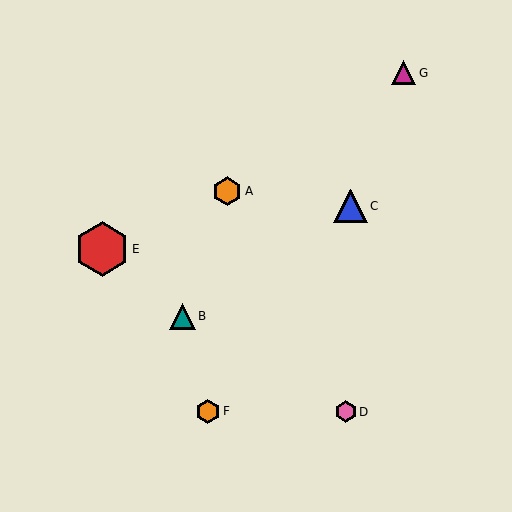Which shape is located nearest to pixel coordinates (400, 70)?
The magenta triangle (labeled G) at (404, 73) is nearest to that location.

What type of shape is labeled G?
Shape G is a magenta triangle.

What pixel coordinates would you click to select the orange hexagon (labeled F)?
Click at (208, 411) to select the orange hexagon F.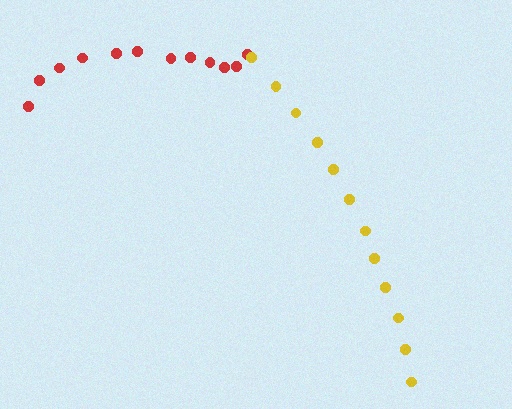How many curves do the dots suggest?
There are 2 distinct paths.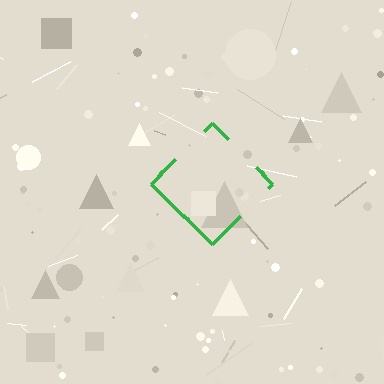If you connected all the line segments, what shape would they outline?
They would outline a diamond.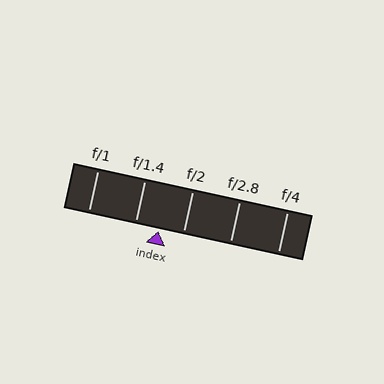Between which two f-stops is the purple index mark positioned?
The index mark is between f/1.4 and f/2.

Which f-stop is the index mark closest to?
The index mark is closest to f/2.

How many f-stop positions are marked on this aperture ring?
There are 5 f-stop positions marked.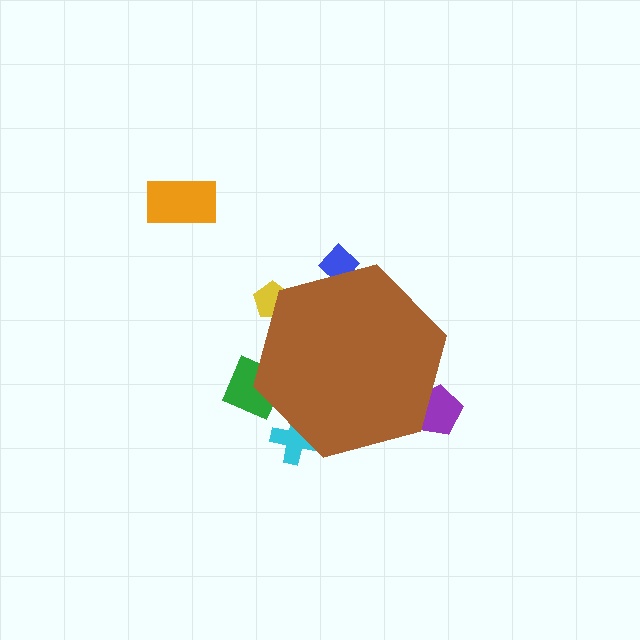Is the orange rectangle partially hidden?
No, the orange rectangle is fully visible.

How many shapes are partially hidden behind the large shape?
5 shapes are partially hidden.